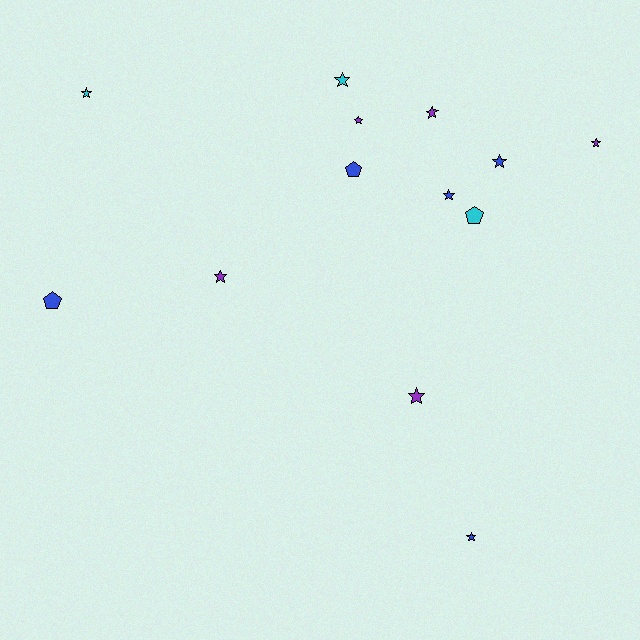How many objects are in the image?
There are 13 objects.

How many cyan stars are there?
There are 2 cyan stars.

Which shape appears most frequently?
Star, with 10 objects.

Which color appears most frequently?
Blue, with 5 objects.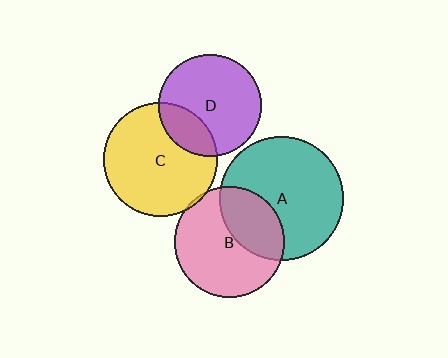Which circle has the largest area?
Circle A (teal).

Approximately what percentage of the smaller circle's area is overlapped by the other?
Approximately 35%.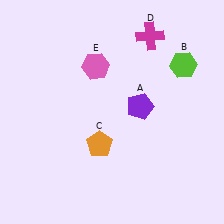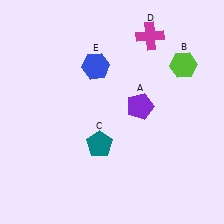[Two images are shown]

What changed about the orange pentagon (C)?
In Image 1, C is orange. In Image 2, it changed to teal.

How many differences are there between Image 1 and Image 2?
There are 2 differences between the two images.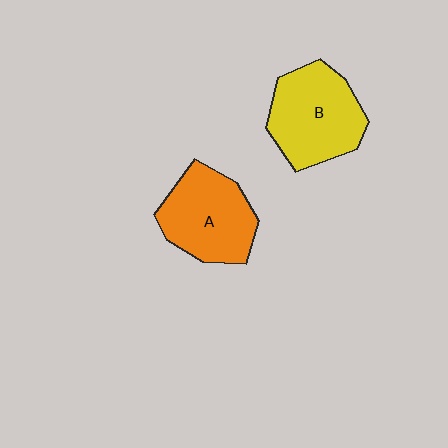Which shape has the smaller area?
Shape A (orange).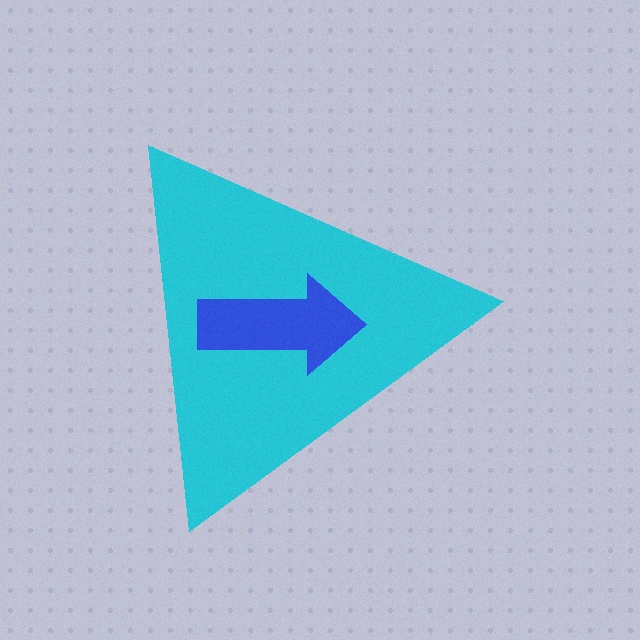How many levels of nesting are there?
2.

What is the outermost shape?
The cyan triangle.